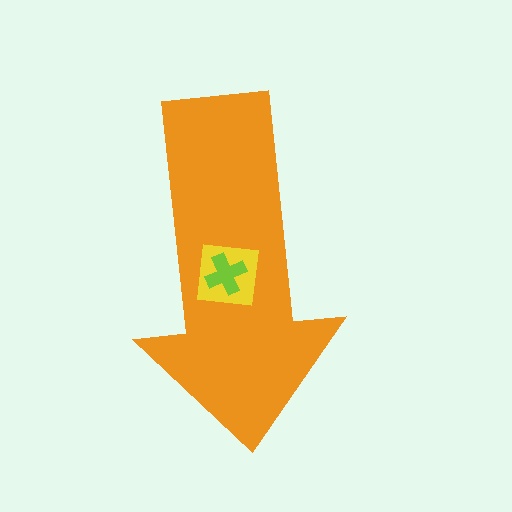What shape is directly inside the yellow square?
The lime cross.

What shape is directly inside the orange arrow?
The yellow square.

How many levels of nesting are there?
3.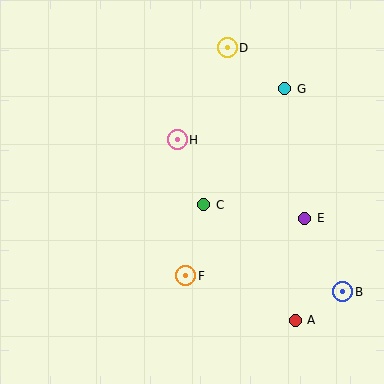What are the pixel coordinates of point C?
Point C is at (204, 205).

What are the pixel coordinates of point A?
Point A is at (295, 320).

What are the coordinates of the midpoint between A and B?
The midpoint between A and B is at (319, 306).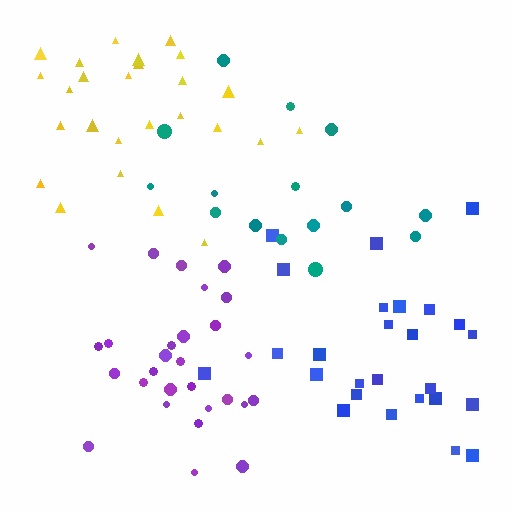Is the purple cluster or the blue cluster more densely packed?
Purple.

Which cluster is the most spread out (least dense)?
Teal.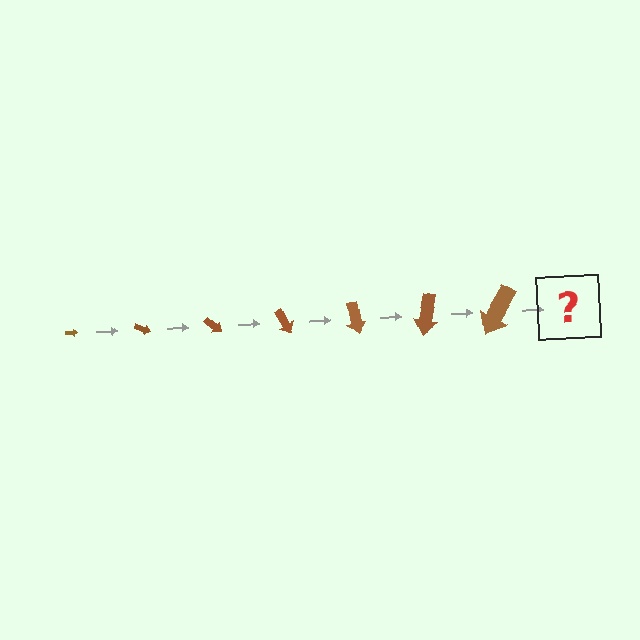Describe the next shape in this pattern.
It should be an arrow, larger than the previous one and rotated 140 degrees from the start.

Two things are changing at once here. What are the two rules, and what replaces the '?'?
The two rules are that the arrow grows larger each step and it rotates 20 degrees each step. The '?' should be an arrow, larger than the previous one and rotated 140 degrees from the start.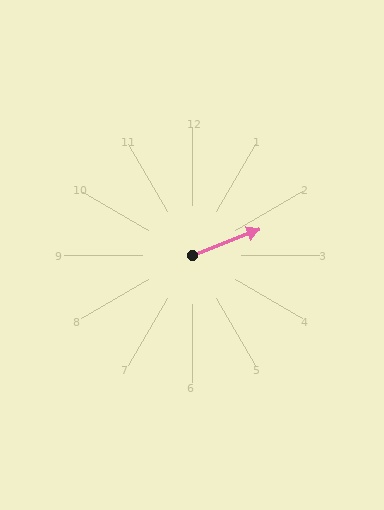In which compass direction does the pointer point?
East.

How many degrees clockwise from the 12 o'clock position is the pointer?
Approximately 69 degrees.